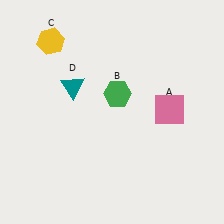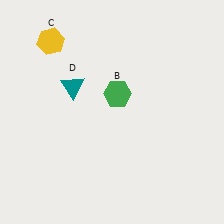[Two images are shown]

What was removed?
The pink square (A) was removed in Image 2.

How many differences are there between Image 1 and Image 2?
There is 1 difference between the two images.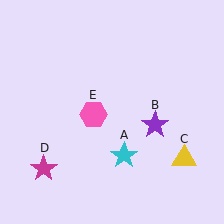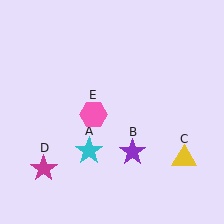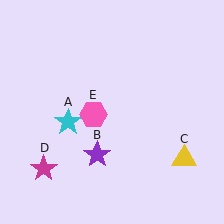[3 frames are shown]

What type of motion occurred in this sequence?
The cyan star (object A), purple star (object B) rotated clockwise around the center of the scene.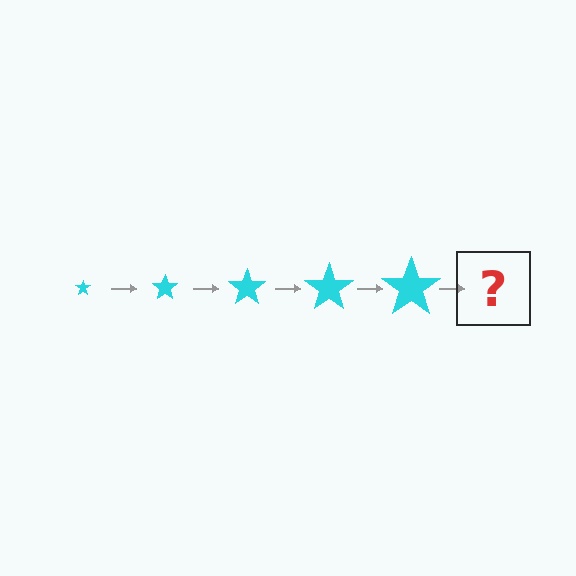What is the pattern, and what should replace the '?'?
The pattern is that the star gets progressively larger each step. The '?' should be a cyan star, larger than the previous one.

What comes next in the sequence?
The next element should be a cyan star, larger than the previous one.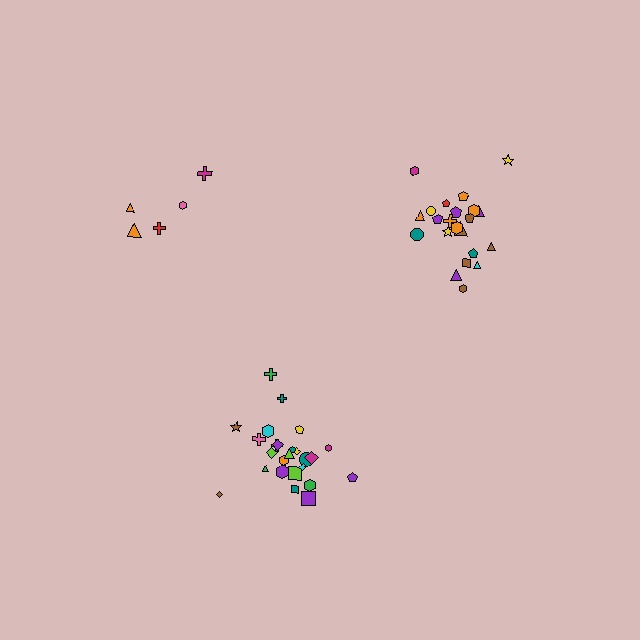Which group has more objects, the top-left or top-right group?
The top-right group.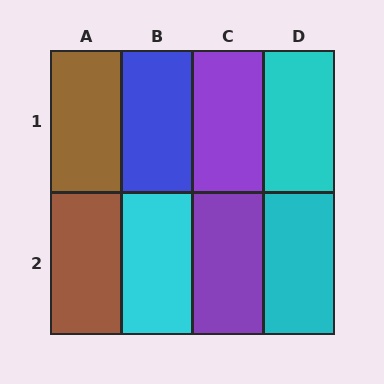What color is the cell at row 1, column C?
Purple.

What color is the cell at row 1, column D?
Cyan.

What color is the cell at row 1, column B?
Blue.